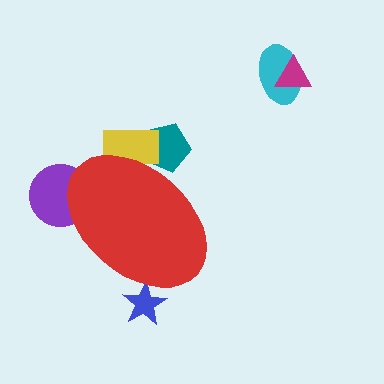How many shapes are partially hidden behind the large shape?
4 shapes are partially hidden.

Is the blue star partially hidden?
Yes, the blue star is partially hidden behind the red ellipse.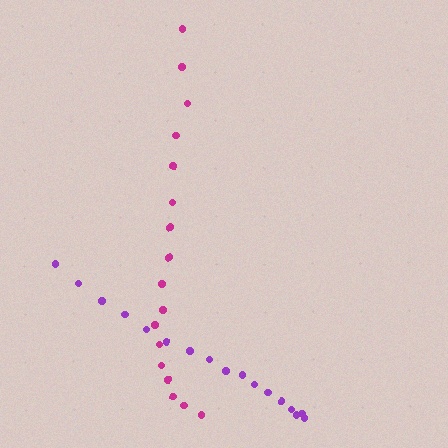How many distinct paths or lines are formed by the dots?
There are 2 distinct paths.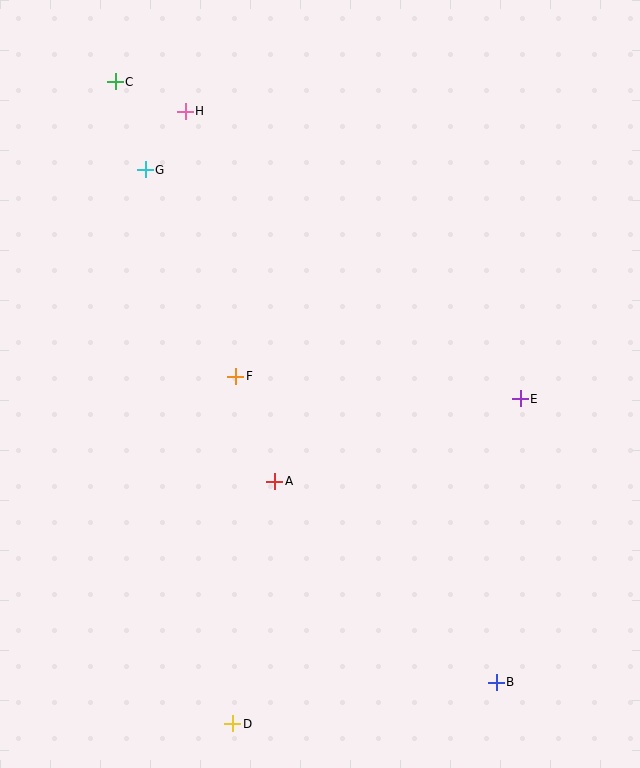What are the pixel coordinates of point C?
Point C is at (115, 82).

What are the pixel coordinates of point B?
Point B is at (496, 682).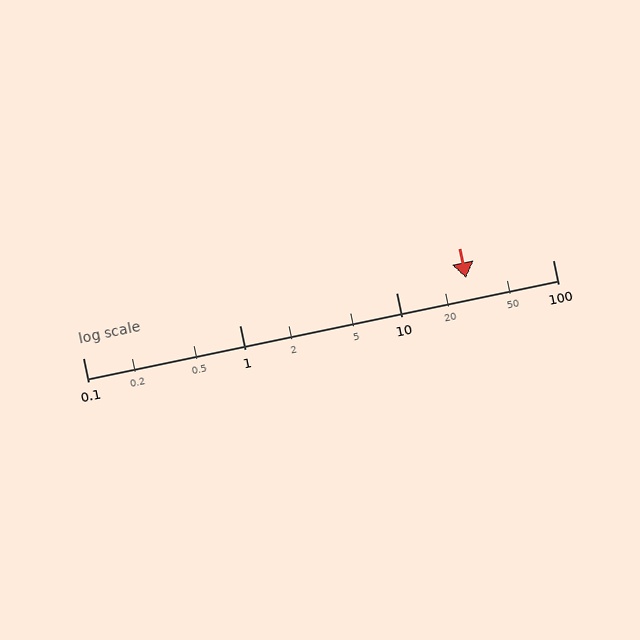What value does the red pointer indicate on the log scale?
The pointer indicates approximately 28.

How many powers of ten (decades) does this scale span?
The scale spans 3 decades, from 0.1 to 100.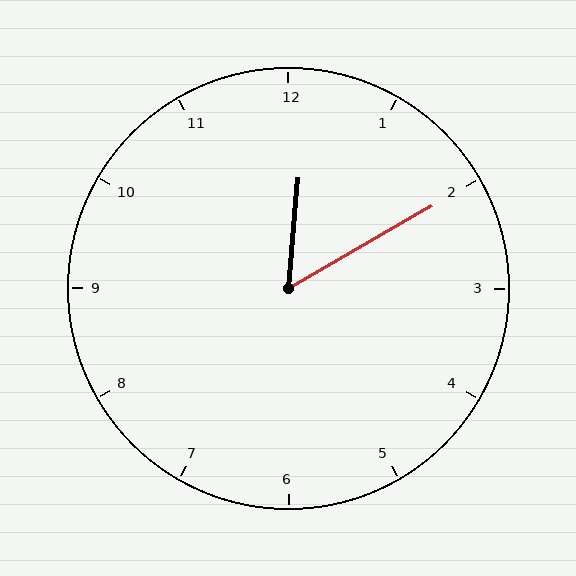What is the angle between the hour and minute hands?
Approximately 55 degrees.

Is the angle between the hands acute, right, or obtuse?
It is acute.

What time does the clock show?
12:10.